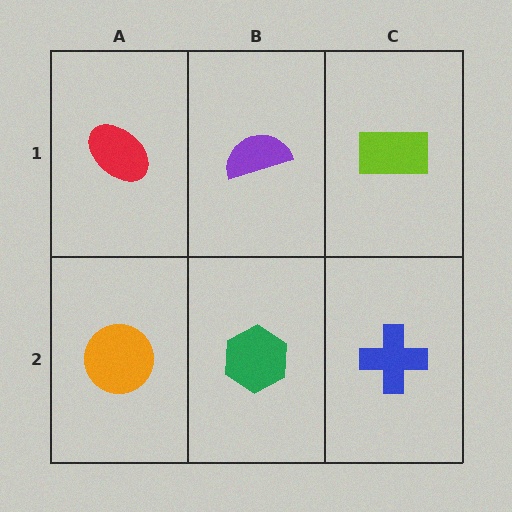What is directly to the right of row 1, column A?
A purple semicircle.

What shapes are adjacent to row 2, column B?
A purple semicircle (row 1, column B), an orange circle (row 2, column A), a blue cross (row 2, column C).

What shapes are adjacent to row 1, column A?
An orange circle (row 2, column A), a purple semicircle (row 1, column B).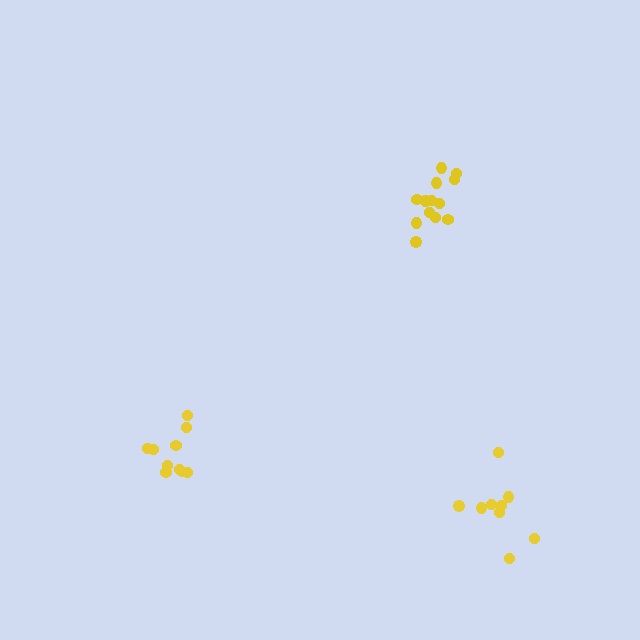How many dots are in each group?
Group 1: 10 dots, Group 2: 9 dots, Group 3: 13 dots (32 total).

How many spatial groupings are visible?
There are 3 spatial groupings.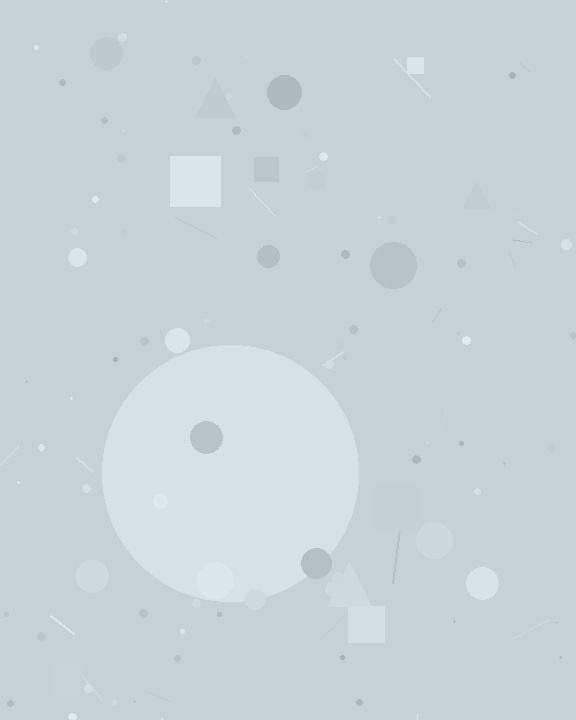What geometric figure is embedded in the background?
A circle is embedded in the background.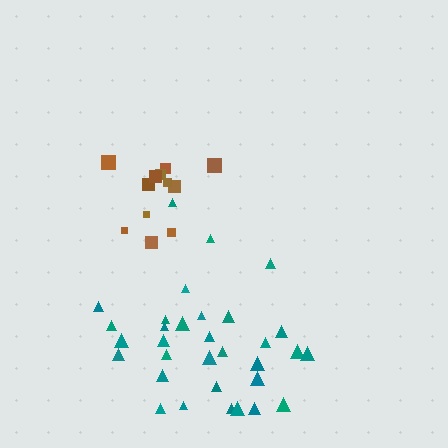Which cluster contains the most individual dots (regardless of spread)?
Teal (32).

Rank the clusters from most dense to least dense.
brown, teal.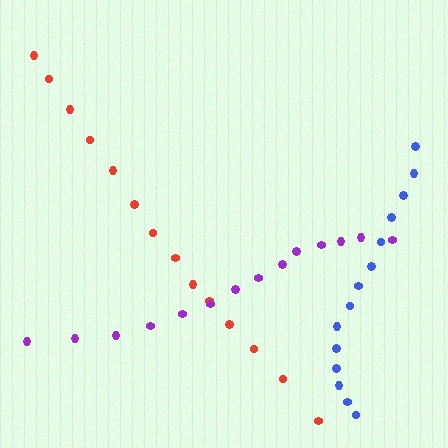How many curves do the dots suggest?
There are 3 distinct paths.